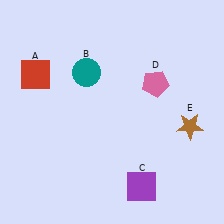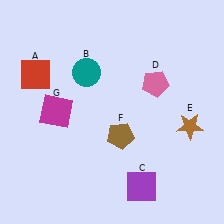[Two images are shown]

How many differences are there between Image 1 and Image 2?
There are 2 differences between the two images.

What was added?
A brown pentagon (F), a magenta square (G) were added in Image 2.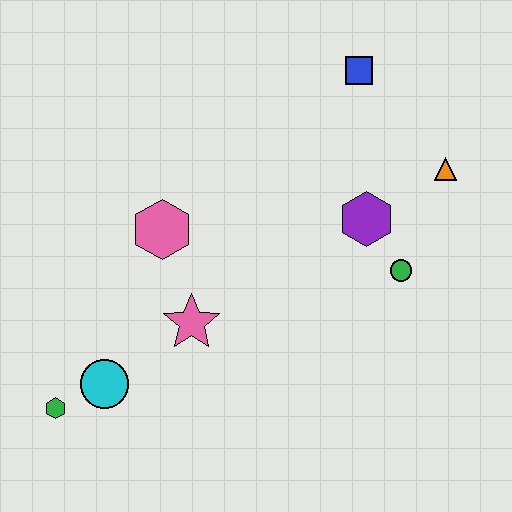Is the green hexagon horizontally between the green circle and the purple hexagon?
No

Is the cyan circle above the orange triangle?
No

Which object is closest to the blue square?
The orange triangle is closest to the blue square.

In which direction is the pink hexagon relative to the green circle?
The pink hexagon is to the left of the green circle.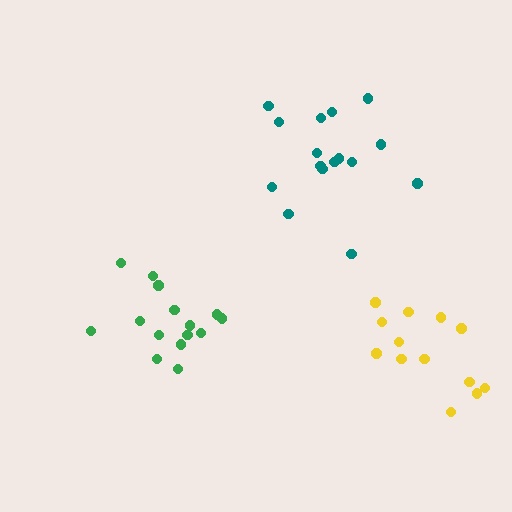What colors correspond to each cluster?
The clusters are colored: green, yellow, teal.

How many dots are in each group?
Group 1: 15 dots, Group 2: 13 dots, Group 3: 16 dots (44 total).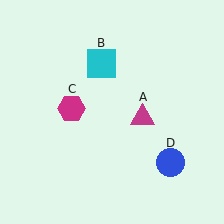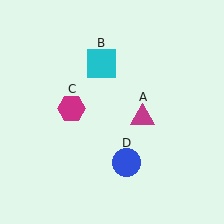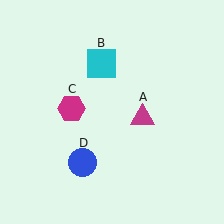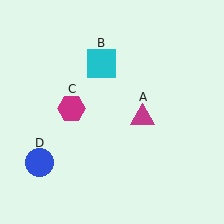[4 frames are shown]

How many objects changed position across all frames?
1 object changed position: blue circle (object D).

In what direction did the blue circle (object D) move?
The blue circle (object D) moved left.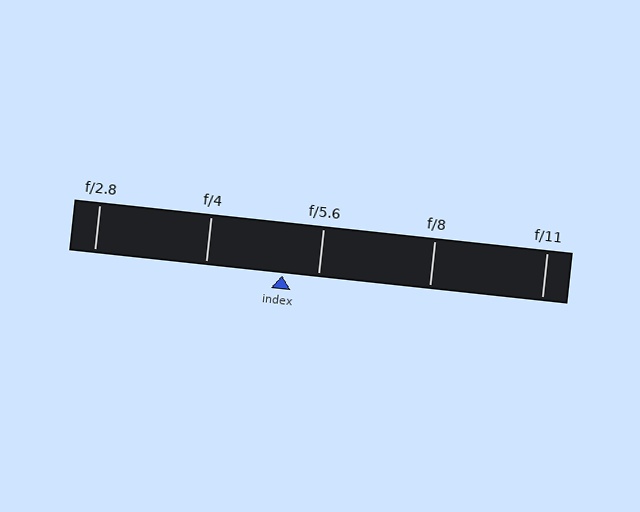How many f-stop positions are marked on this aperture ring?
There are 5 f-stop positions marked.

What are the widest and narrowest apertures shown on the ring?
The widest aperture shown is f/2.8 and the narrowest is f/11.